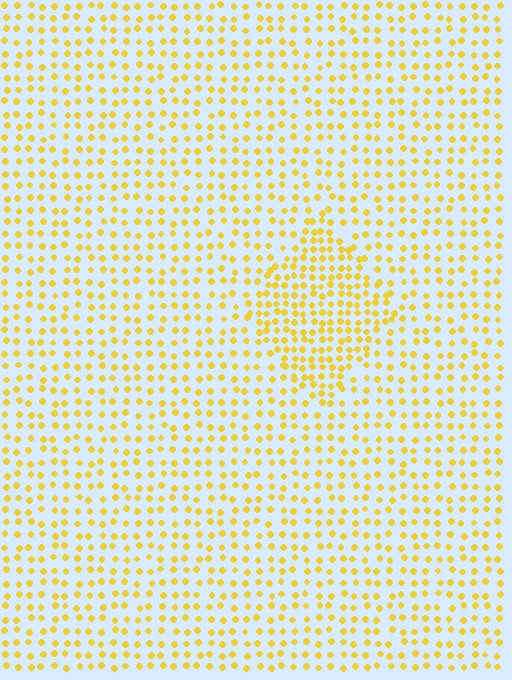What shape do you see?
I see a diamond.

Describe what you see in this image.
The image contains small yellow elements arranged at two different densities. A diamond-shaped region is visible where the elements are more densely packed than the surrounding area.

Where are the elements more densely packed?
The elements are more densely packed inside the diamond boundary.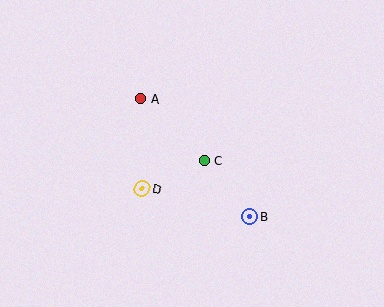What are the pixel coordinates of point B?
Point B is at (250, 217).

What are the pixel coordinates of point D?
Point D is at (142, 189).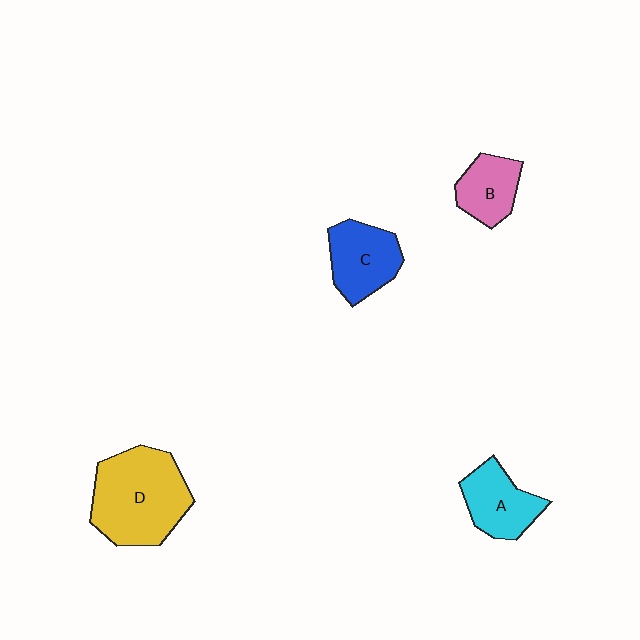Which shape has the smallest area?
Shape B (pink).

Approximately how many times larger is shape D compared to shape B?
Approximately 2.2 times.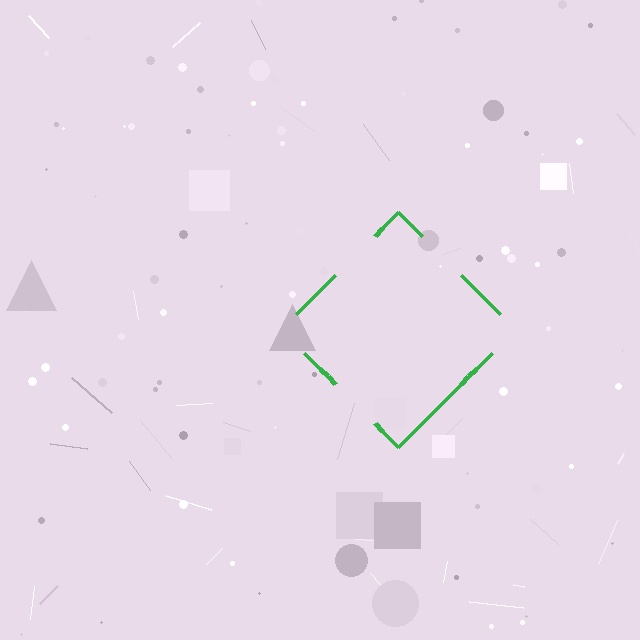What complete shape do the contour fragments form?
The contour fragments form a diamond.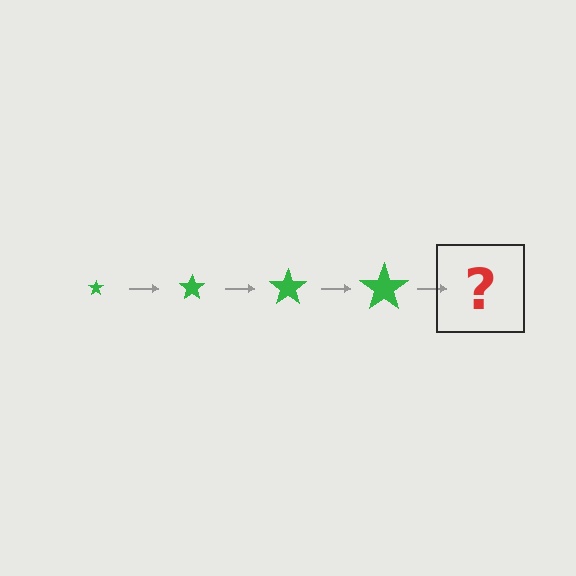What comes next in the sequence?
The next element should be a green star, larger than the previous one.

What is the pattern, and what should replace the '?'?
The pattern is that the star gets progressively larger each step. The '?' should be a green star, larger than the previous one.